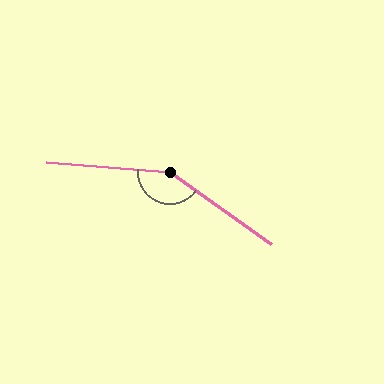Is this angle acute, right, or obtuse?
It is obtuse.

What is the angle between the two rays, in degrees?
Approximately 149 degrees.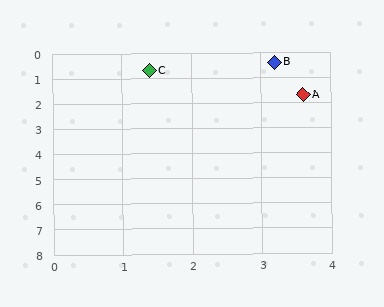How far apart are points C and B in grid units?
Points C and B are about 1.8 grid units apart.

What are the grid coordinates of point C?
Point C is at approximately (1.4, 0.7).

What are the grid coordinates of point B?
Point B is at approximately (3.2, 0.4).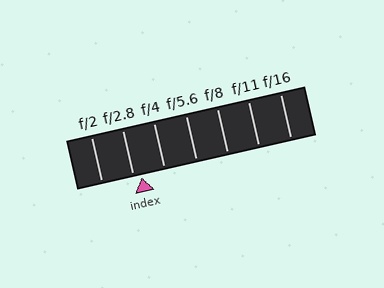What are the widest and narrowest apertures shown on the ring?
The widest aperture shown is f/2 and the narrowest is f/16.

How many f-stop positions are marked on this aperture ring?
There are 7 f-stop positions marked.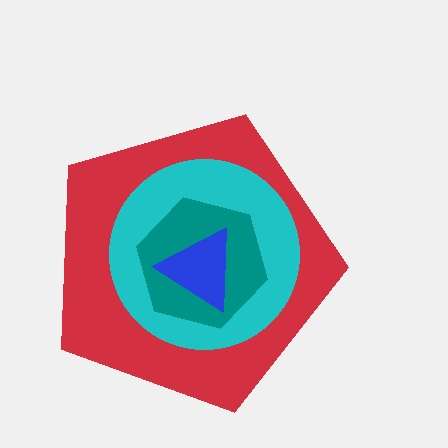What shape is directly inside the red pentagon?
The cyan circle.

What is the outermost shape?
The red pentagon.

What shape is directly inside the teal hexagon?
The blue triangle.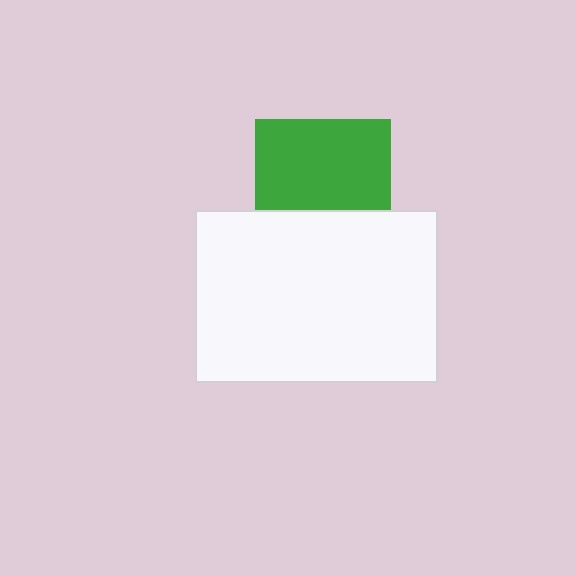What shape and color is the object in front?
The object in front is a white rectangle.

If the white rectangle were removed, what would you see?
You would see the complete green square.